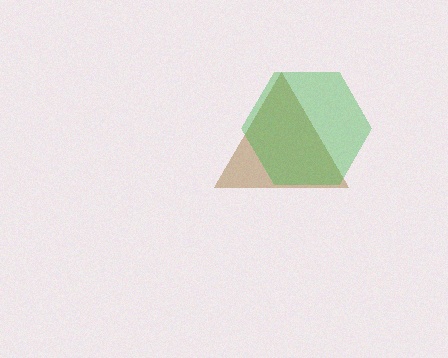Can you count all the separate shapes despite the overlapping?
Yes, there are 2 separate shapes.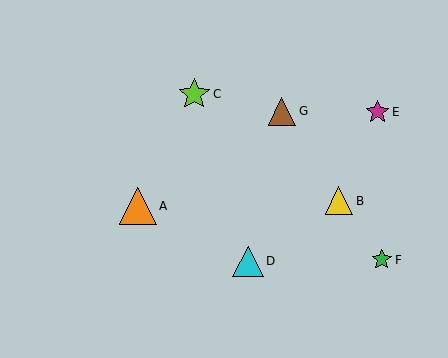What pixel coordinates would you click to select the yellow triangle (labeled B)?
Click at (339, 201) to select the yellow triangle B.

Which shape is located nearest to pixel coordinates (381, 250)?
The green star (labeled F) at (382, 260) is nearest to that location.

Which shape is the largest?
The orange triangle (labeled A) is the largest.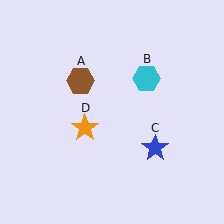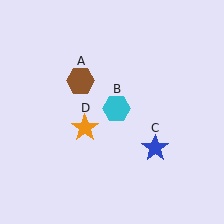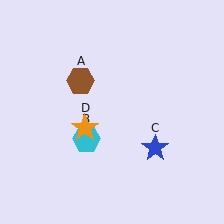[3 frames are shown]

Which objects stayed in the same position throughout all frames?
Brown hexagon (object A) and blue star (object C) and orange star (object D) remained stationary.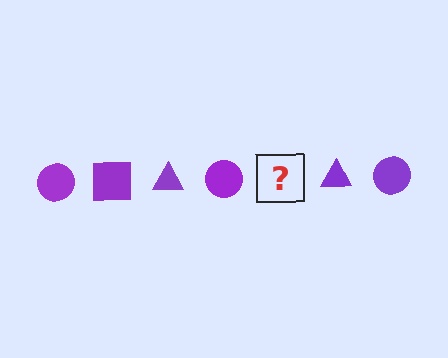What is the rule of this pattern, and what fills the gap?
The rule is that the pattern cycles through circle, square, triangle shapes in purple. The gap should be filled with a purple square.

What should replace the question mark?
The question mark should be replaced with a purple square.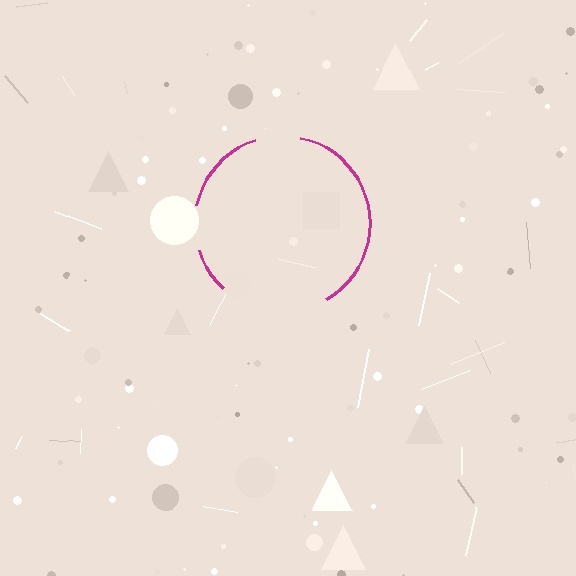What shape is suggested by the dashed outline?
The dashed outline suggests a circle.